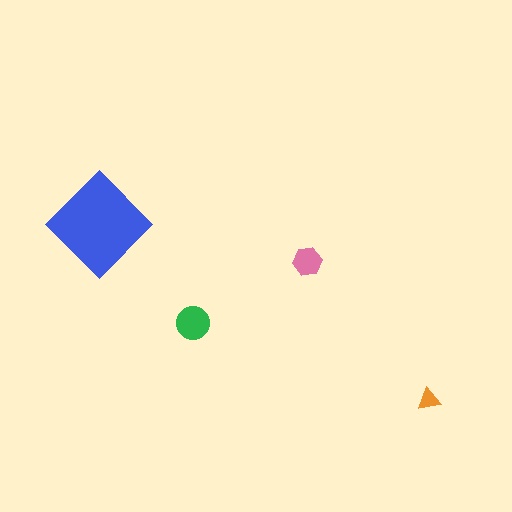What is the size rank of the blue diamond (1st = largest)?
1st.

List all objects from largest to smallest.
The blue diamond, the green circle, the pink hexagon, the orange triangle.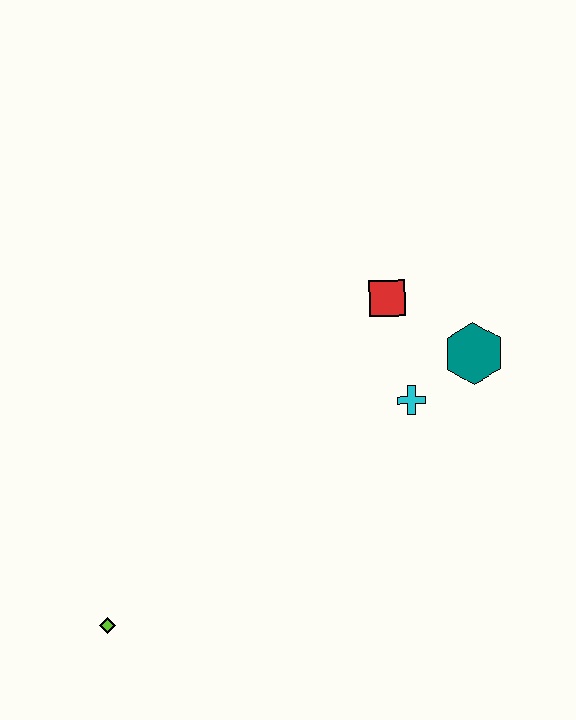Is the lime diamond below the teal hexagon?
Yes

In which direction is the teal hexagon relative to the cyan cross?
The teal hexagon is to the right of the cyan cross.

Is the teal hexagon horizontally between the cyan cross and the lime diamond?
No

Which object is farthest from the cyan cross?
The lime diamond is farthest from the cyan cross.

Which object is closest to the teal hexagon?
The cyan cross is closest to the teal hexagon.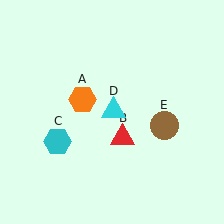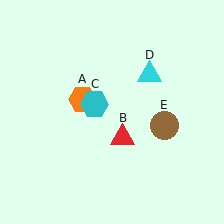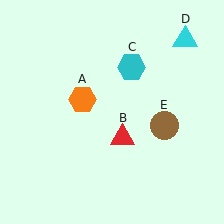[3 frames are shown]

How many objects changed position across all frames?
2 objects changed position: cyan hexagon (object C), cyan triangle (object D).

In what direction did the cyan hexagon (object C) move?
The cyan hexagon (object C) moved up and to the right.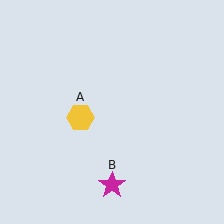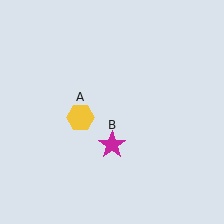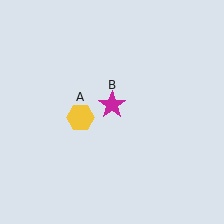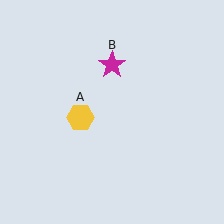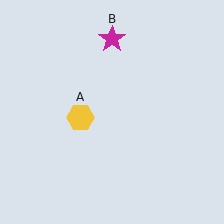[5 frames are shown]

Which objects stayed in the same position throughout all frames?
Yellow hexagon (object A) remained stationary.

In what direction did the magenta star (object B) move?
The magenta star (object B) moved up.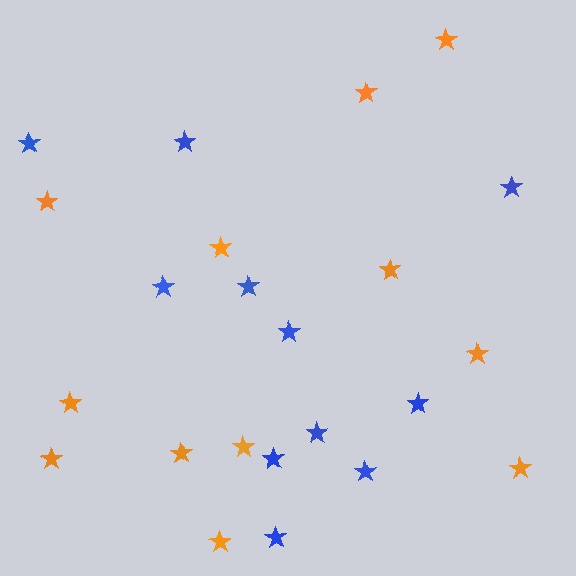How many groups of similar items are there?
There are 2 groups: one group of blue stars (11) and one group of orange stars (12).